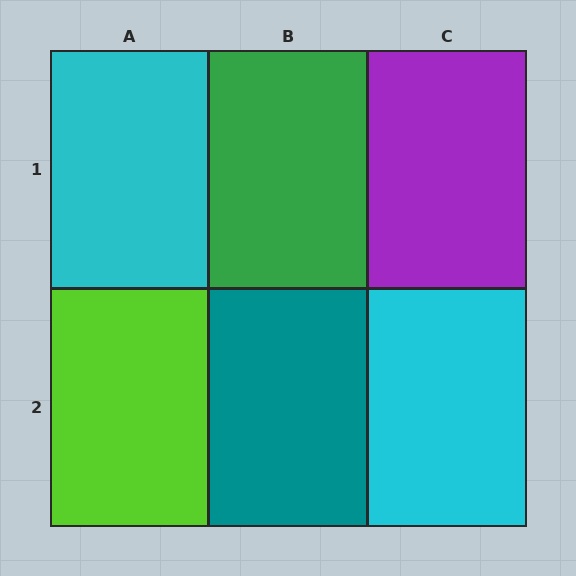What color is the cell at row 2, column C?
Cyan.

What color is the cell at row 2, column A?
Lime.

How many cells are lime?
1 cell is lime.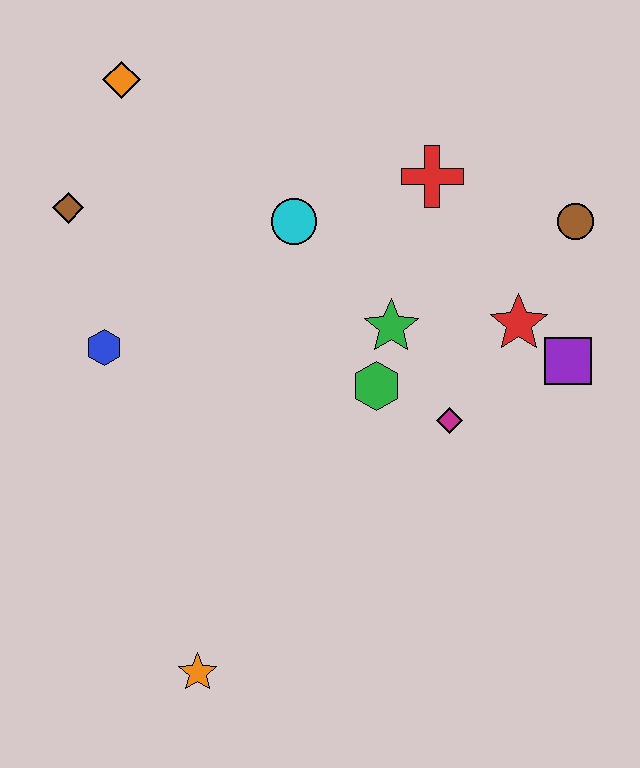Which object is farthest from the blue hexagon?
The brown circle is farthest from the blue hexagon.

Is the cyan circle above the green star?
Yes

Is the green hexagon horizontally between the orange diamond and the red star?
Yes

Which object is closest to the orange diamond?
The brown diamond is closest to the orange diamond.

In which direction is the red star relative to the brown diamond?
The red star is to the right of the brown diamond.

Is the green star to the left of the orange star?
No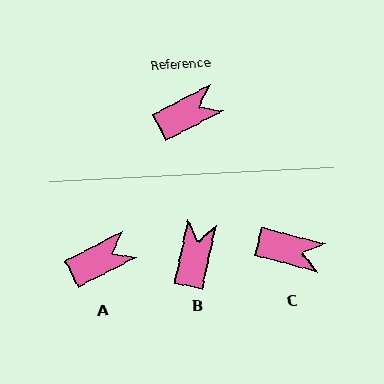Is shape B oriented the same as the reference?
No, it is off by about 51 degrees.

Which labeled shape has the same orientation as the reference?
A.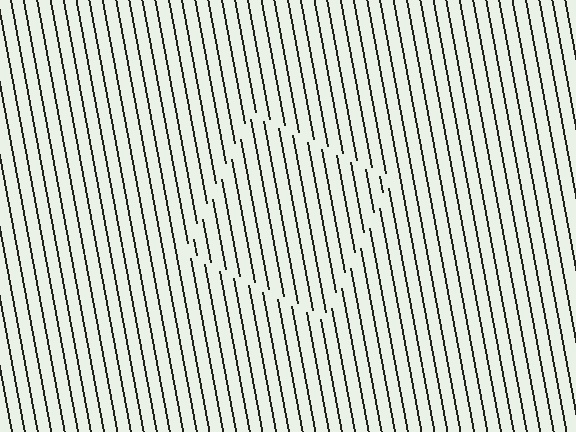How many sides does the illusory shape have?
4 sides — the line-ends trace a square.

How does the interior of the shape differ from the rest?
The interior of the shape contains the same grating, shifted by half a period — the contour is defined by the phase discontinuity where line-ends from the inner and outer gratings abut.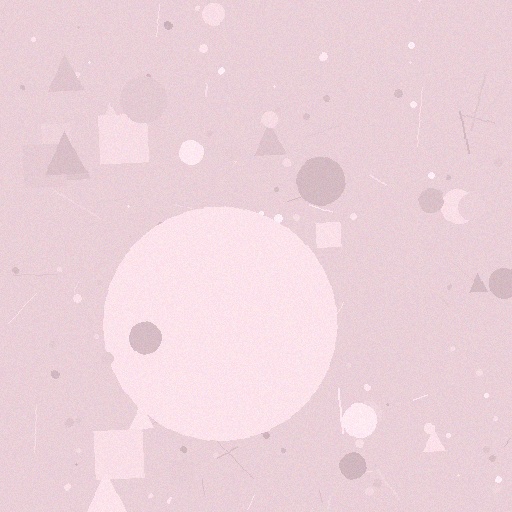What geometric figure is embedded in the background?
A circle is embedded in the background.